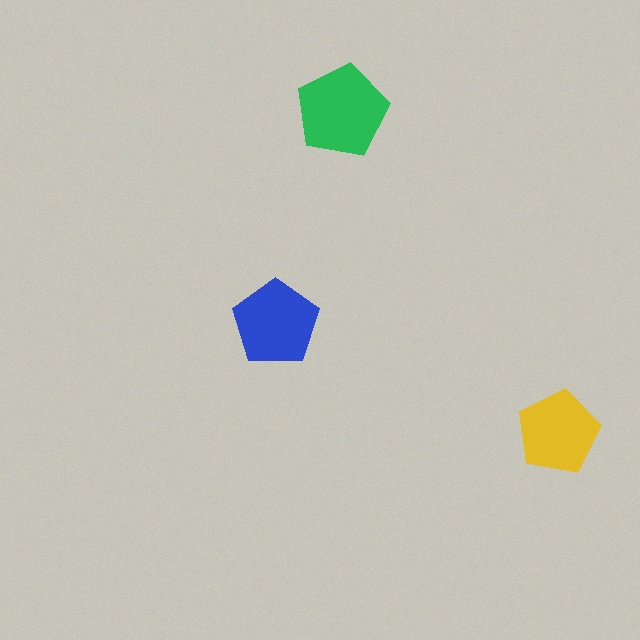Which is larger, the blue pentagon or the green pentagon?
The green one.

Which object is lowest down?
The yellow pentagon is bottommost.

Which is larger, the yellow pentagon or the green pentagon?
The green one.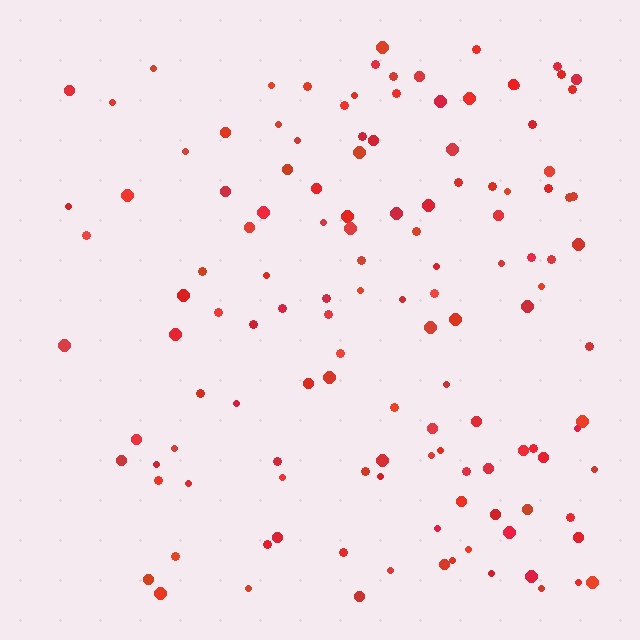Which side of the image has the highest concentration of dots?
The right.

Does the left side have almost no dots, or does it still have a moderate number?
Still a moderate number, just noticeably fewer than the right.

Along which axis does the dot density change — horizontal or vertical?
Horizontal.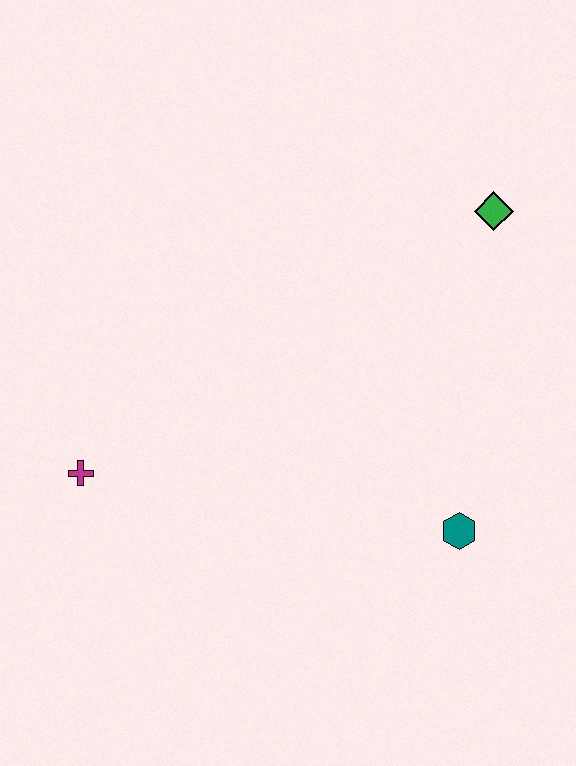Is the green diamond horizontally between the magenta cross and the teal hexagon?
No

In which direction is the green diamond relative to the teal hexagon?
The green diamond is above the teal hexagon.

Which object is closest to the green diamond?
The teal hexagon is closest to the green diamond.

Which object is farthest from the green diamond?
The magenta cross is farthest from the green diamond.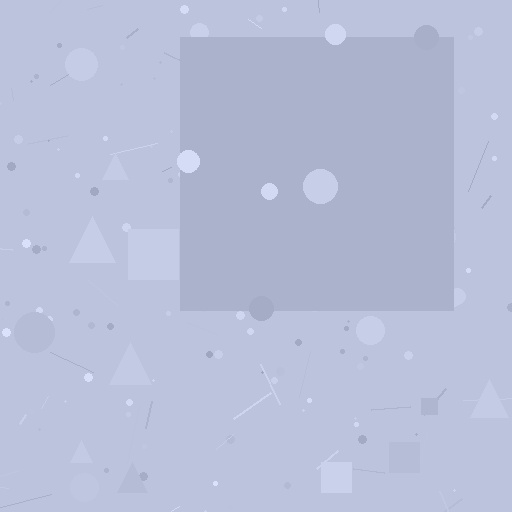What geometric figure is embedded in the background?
A square is embedded in the background.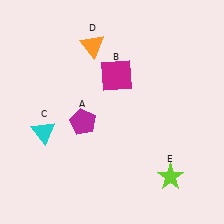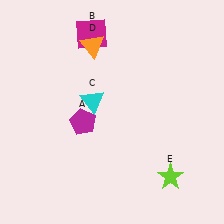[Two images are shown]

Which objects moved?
The objects that moved are: the magenta square (B), the cyan triangle (C).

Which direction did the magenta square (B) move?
The magenta square (B) moved up.